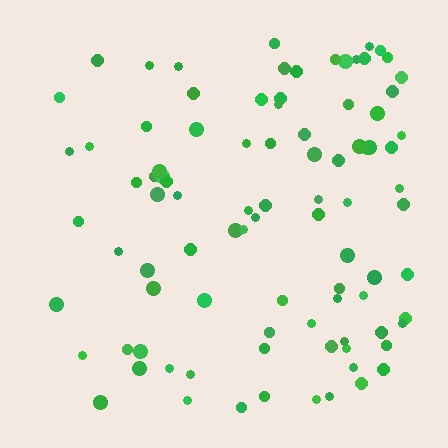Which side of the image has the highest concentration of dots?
The right.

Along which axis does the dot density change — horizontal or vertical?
Horizontal.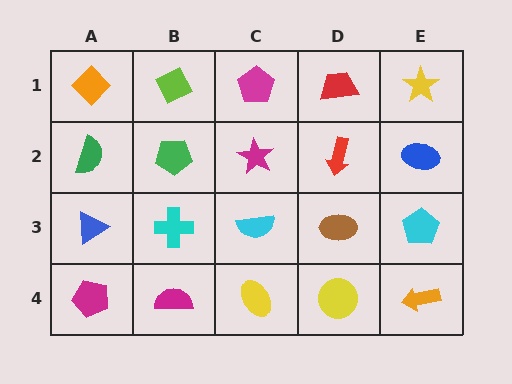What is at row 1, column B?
A lime diamond.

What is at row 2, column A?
A green semicircle.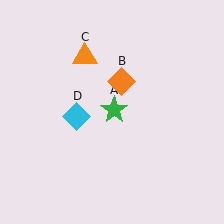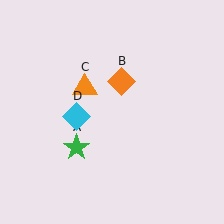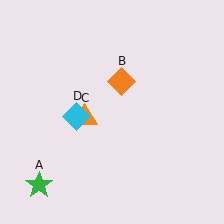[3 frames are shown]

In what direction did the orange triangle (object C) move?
The orange triangle (object C) moved down.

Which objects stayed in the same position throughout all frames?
Orange diamond (object B) and cyan diamond (object D) remained stationary.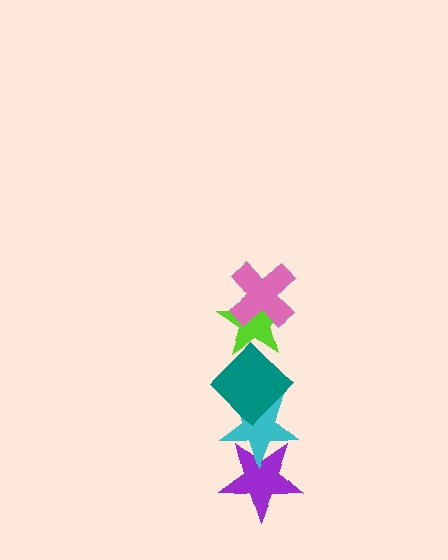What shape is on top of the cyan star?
The teal diamond is on top of the cyan star.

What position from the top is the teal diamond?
The teal diamond is 3rd from the top.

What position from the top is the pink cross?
The pink cross is 1st from the top.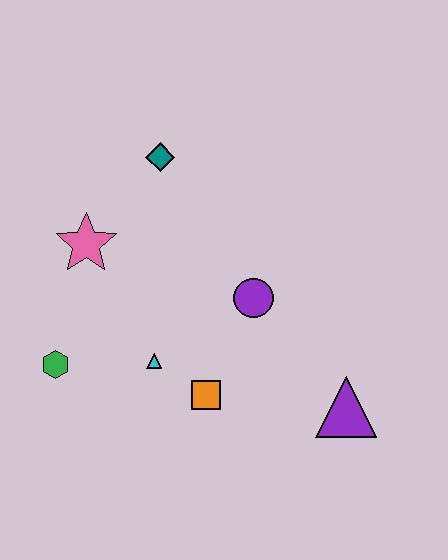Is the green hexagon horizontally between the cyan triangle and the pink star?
No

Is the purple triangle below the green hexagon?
Yes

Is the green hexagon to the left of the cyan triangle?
Yes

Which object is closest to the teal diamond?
The pink star is closest to the teal diamond.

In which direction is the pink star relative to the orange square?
The pink star is above the orange square.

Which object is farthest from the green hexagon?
The purple triangle is farthest from the green hexagon.